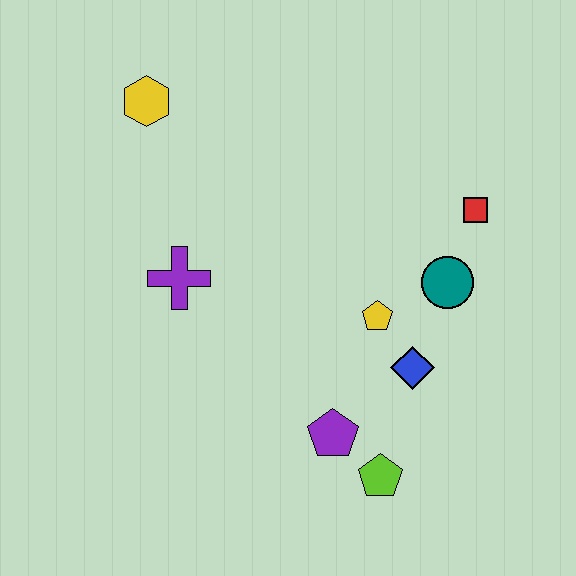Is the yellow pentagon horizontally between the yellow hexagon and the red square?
Yes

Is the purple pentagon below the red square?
Yes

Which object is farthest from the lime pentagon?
The yellow hexagon is farthest from the lime pentagon.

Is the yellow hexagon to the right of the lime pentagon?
No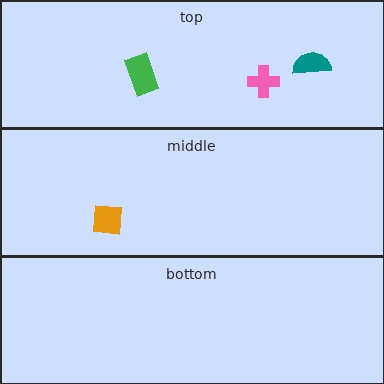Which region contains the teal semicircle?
The top region.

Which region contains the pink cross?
The top region.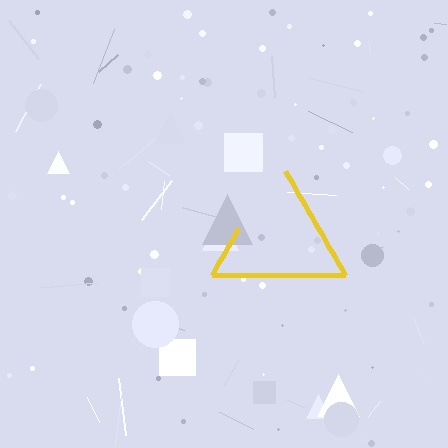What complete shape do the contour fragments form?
The contour fragments form a triangle.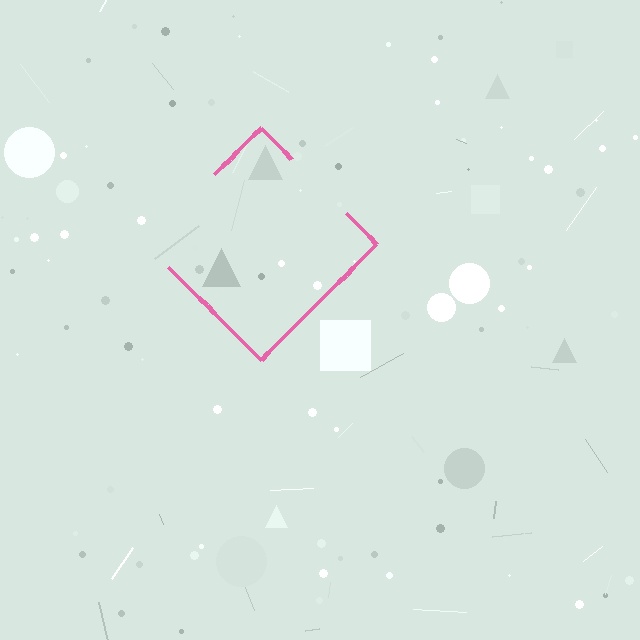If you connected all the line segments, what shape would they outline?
They would outline a diamond.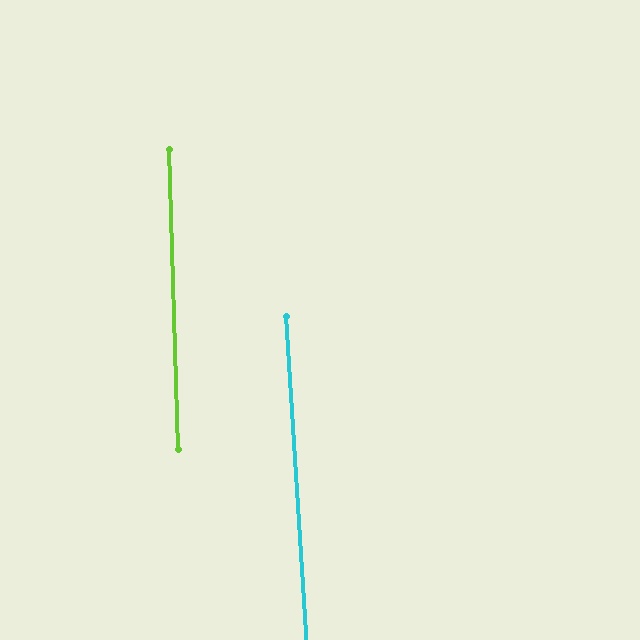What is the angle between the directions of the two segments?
Approximately 2 degrees.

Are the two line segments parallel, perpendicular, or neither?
Parallel — their directions differ by only 1.8°.